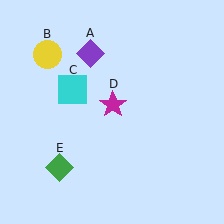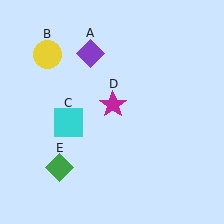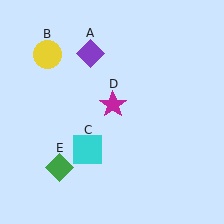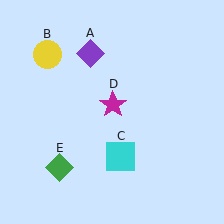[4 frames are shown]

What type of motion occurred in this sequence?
The cyan square (object C) rotated counterclockwise around the center of the scene.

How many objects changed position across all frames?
1 object changed position: cyan square (object C).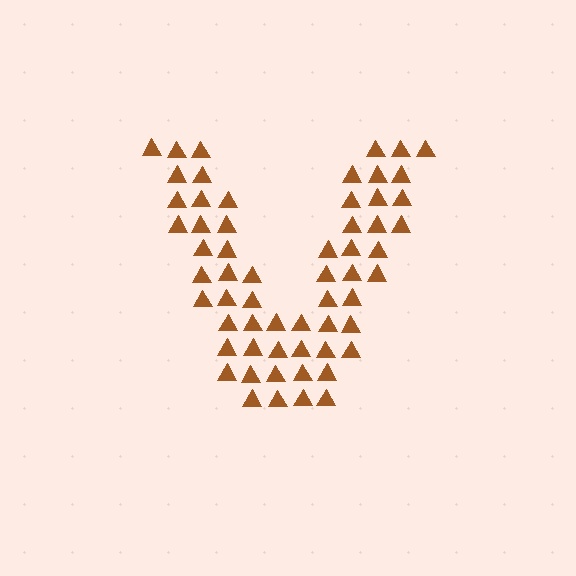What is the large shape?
The large shape is the letter V.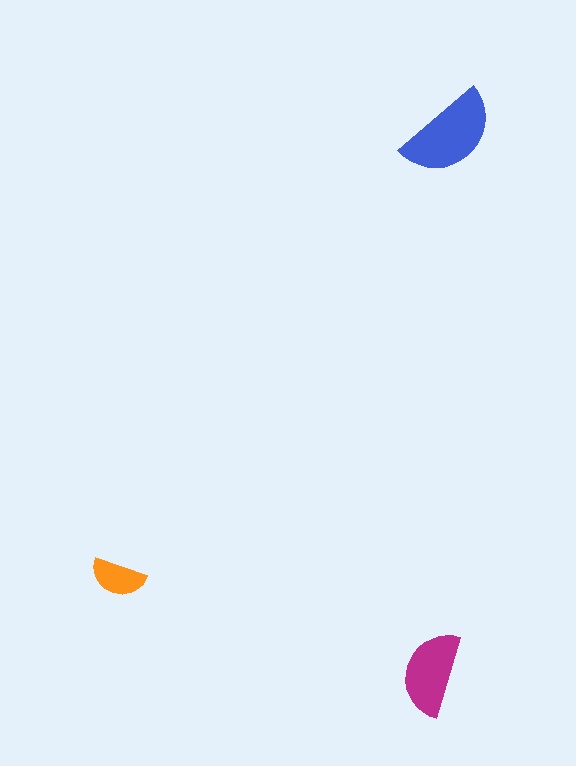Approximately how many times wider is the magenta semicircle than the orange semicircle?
About 1.5 times wider.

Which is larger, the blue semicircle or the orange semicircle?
The blue one.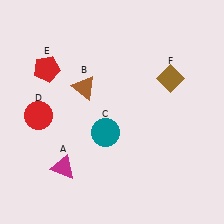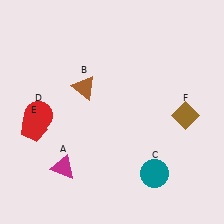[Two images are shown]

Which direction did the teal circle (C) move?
The teal circle (C) moved right.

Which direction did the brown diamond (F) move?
The brown diamond (F) moved down.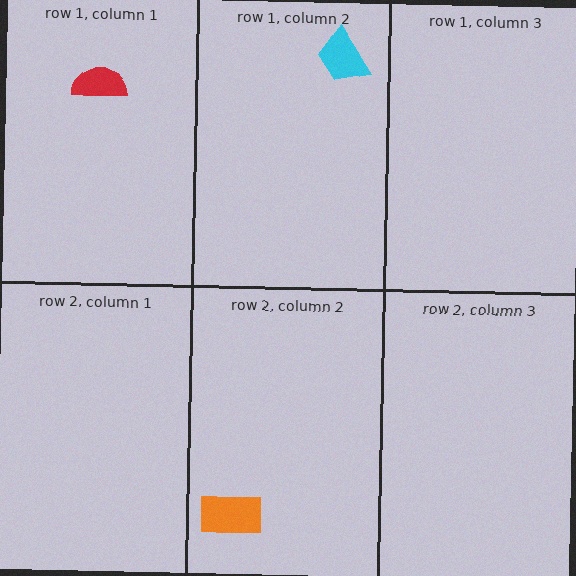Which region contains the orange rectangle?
The row 2, column 2 region.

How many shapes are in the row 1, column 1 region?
1.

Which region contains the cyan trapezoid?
The row 1, column 2 region.